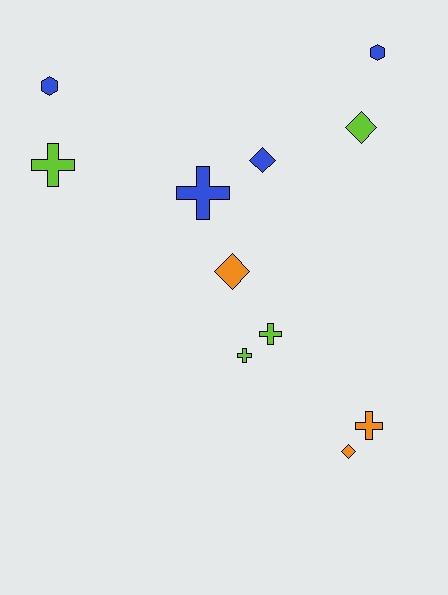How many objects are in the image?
There are 11 objects.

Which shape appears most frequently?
Cross, with 5 objects.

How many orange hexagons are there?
There are no orange hexagons.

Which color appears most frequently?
Lime, with 4 objects.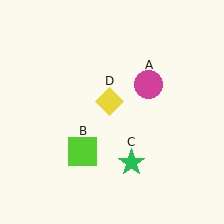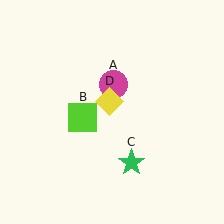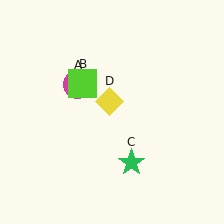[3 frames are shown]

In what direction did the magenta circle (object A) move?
The magenta circle (object A) moved left.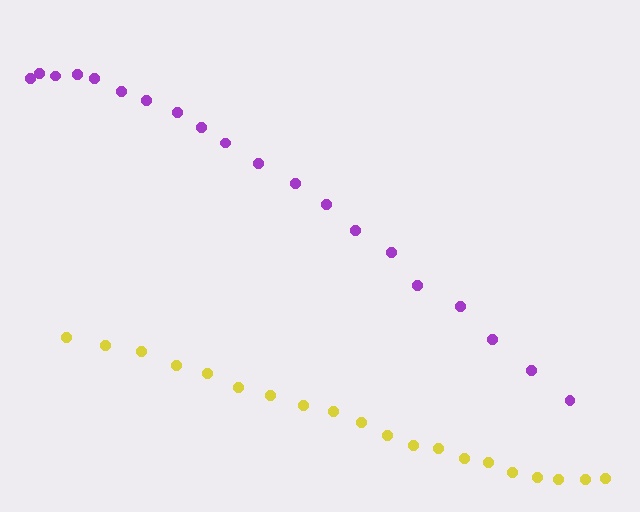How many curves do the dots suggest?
There are 2 distinct paths.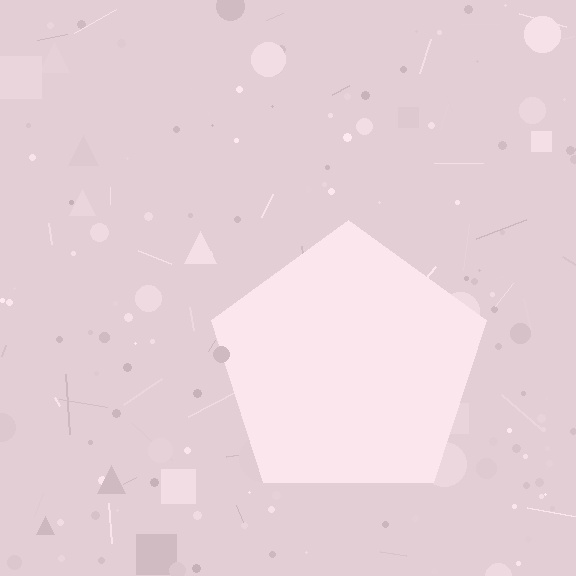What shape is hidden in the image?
A pentagon is hidden in the image.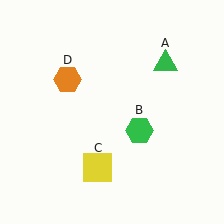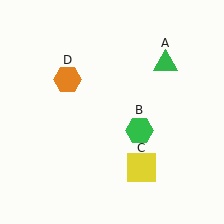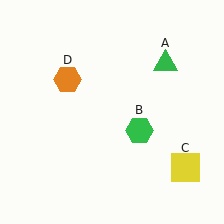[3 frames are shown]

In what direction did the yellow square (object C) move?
The yellow square (object C) moved right.